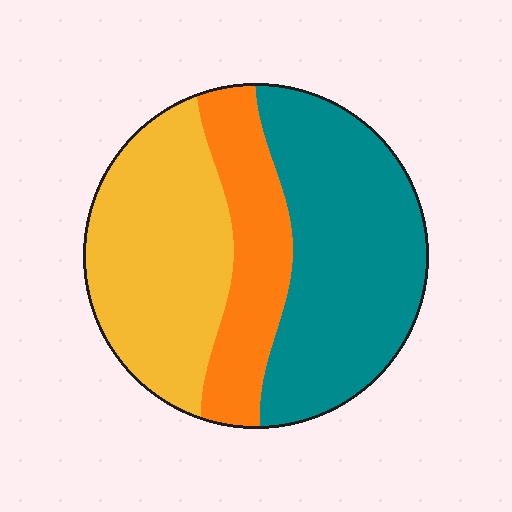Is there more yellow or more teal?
Teal.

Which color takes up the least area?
Orange, at roughly 20%.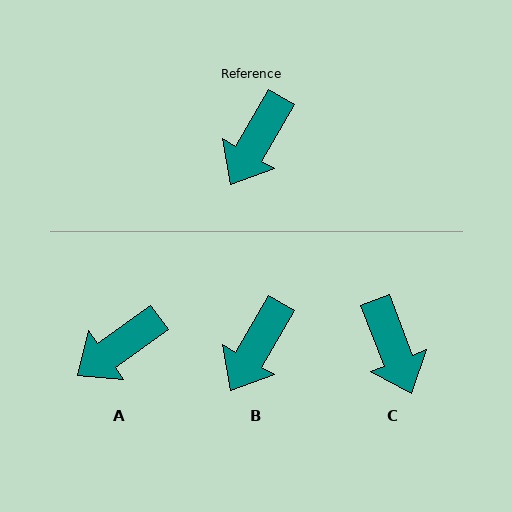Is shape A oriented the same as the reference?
No, it is off by about 24 degrees.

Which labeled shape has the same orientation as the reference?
B.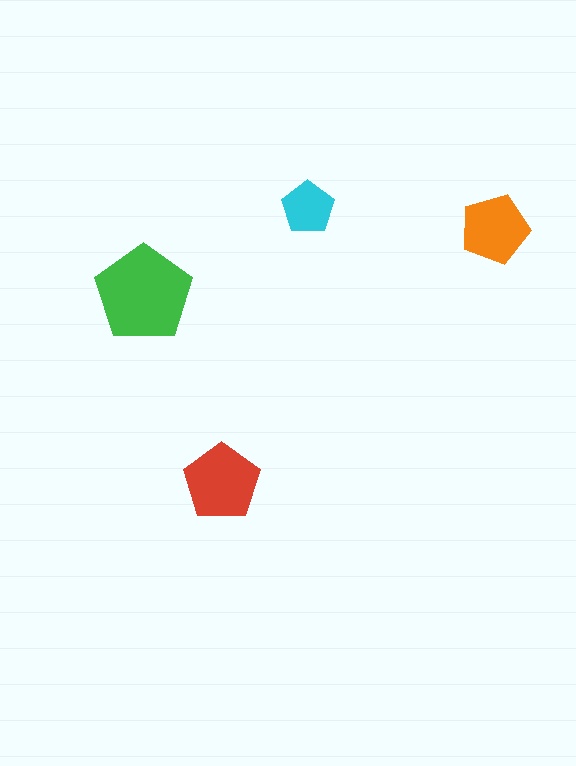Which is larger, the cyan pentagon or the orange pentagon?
The orange one.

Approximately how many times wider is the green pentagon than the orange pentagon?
About 1.5 times wider.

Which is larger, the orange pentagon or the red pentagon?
The red one.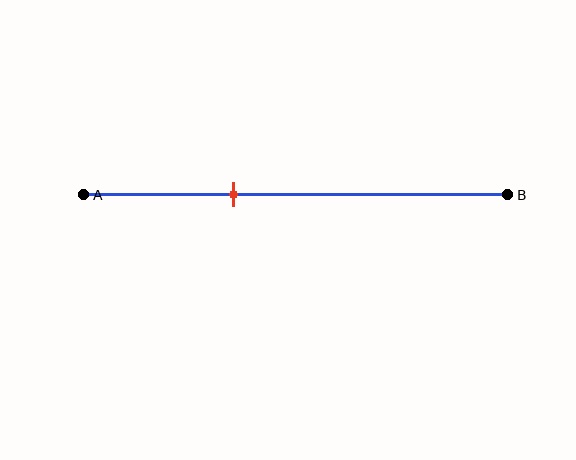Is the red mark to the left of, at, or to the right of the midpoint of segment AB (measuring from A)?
The red mark is to the left of the midpoint of segment AB.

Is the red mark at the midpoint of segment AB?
No, the mark is at about 35% from A, not at the 50% midpoint.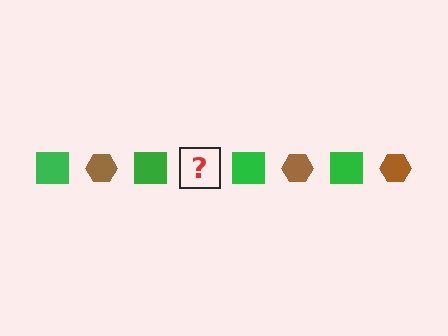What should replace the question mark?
The question mark should be replaced with a brown hexagon.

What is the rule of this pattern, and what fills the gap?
The rule is that the pattern alternates between green square and brown hexagon. The gap should be filled with a brown hexagon.